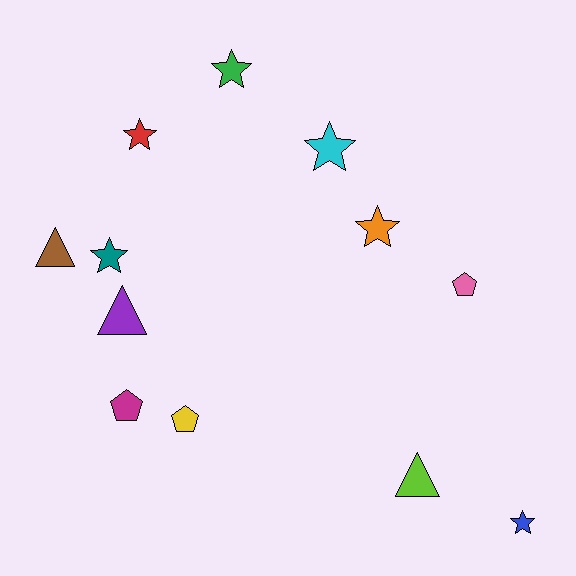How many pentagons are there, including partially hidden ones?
There are 3 pentagons.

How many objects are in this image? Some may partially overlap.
There are 12 objects.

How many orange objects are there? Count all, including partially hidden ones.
There is 1 orange object.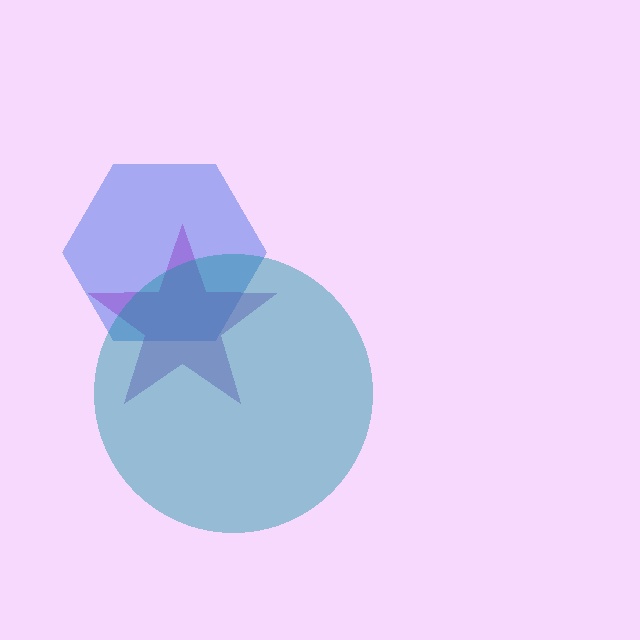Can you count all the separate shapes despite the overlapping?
Yes, there are 3 separate shapes.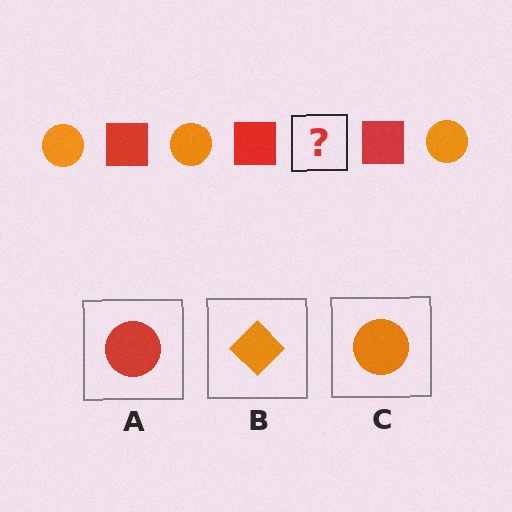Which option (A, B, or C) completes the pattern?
C.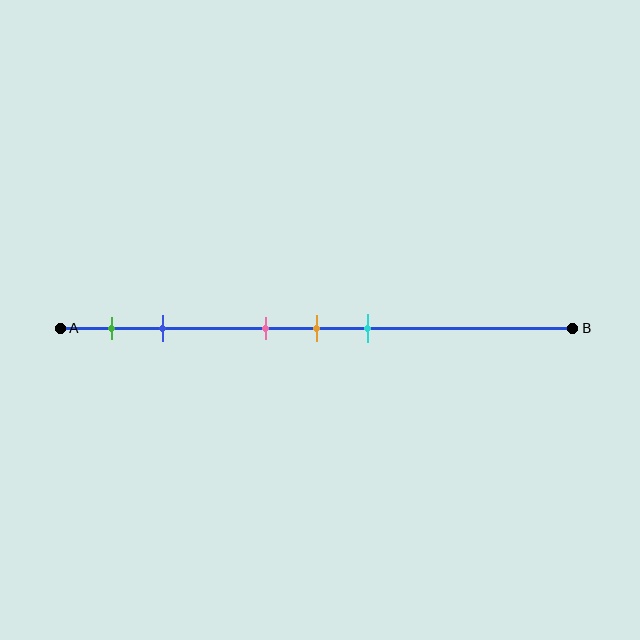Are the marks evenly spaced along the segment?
No, the marks are not evenly spaced.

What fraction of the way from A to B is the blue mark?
The blue mark is approximately 20% (0.2) of the way from A to B.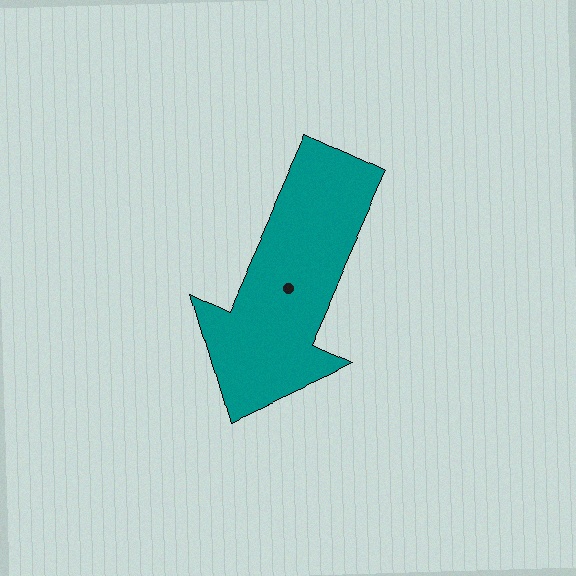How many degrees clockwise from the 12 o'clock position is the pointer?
Approximately 204 degrees.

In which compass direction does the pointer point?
Southwest.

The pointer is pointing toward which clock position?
Roughly 7 o'clock.